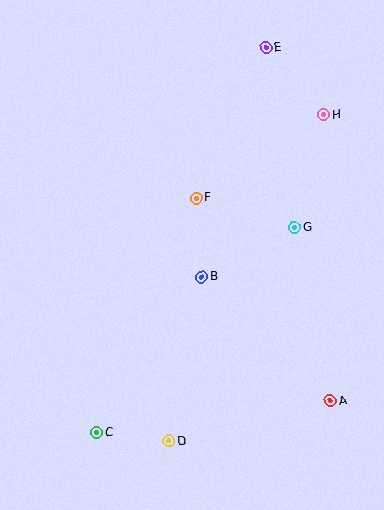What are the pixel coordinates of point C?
Point C is at (96, 433).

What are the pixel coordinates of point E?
Point E is at (266, 48).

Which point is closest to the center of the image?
Point B at (202, 277) is closest to the center.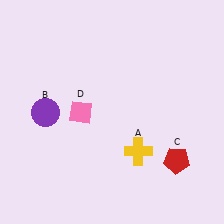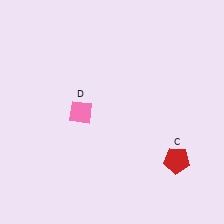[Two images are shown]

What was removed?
The yellow cross (A), the purple circle (B) were removed in Image 2.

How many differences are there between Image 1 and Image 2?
There are 2 differences between the two images.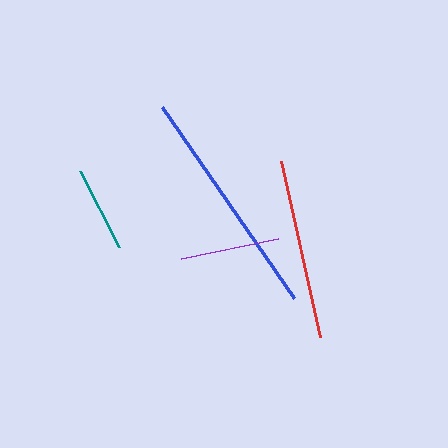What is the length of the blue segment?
The blue segment is approximately 232 pixels long.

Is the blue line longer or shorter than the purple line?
The blue line is longer than the purple line.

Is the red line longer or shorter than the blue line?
The blue line is longer than the red line.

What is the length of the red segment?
The red segment is approximately 180 pixels long.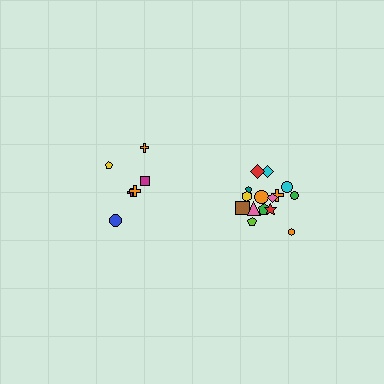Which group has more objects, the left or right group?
The right group.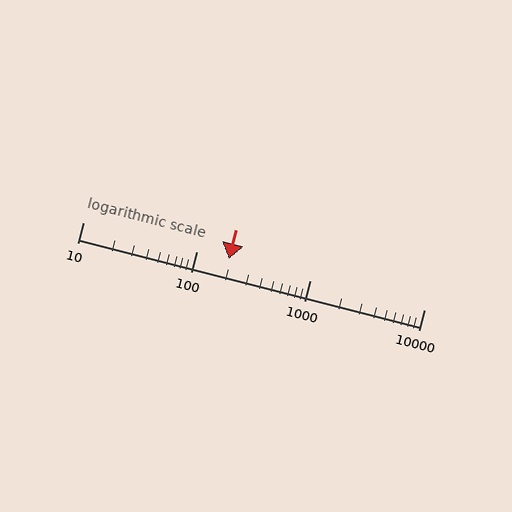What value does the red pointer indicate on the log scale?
The pointer indicates approximately 190.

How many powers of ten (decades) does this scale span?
The scale spans 3 decades, from 10 to 10000.